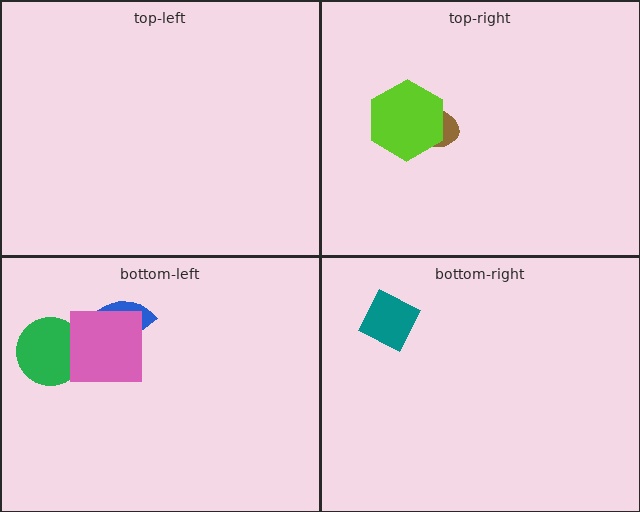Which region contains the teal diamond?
The bottom-right region.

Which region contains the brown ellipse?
The top-right region.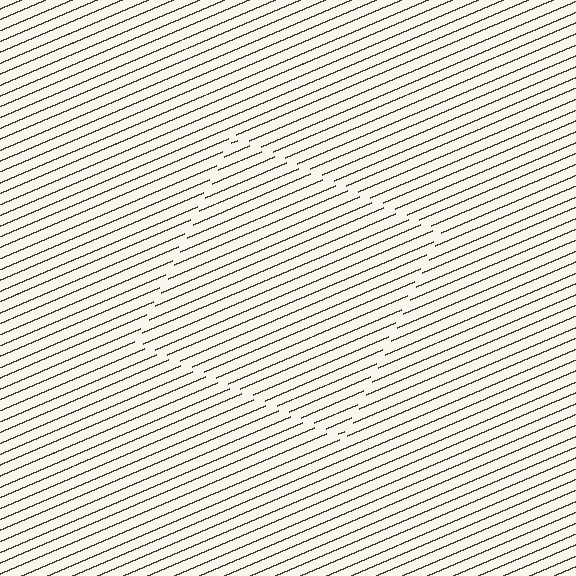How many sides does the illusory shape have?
4 sides — the line-ends trace a square.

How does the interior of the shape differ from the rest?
The interior of the shape contains the same grating, shifted by half a period — the contour is defined by the phase discontinuity where line-ends from the inner and outer gratings abut.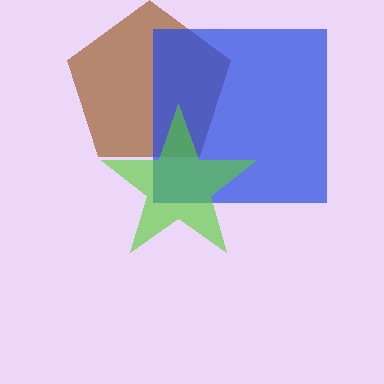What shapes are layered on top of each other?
The layered shapes are: a brown pentagon, a blue square, a lime star.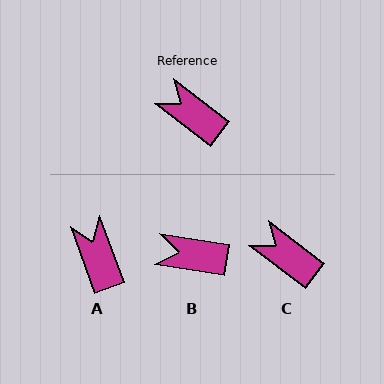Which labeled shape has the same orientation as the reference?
C.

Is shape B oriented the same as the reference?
No, it is off by about 28 degrees.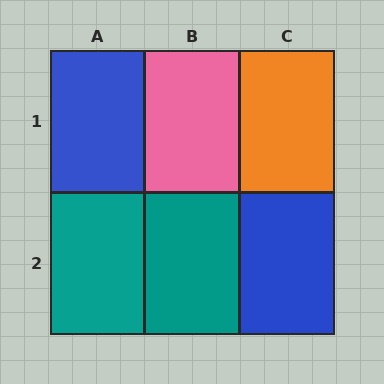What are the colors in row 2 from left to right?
Teal, teal, blue.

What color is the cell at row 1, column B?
Pink.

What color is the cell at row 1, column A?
Blue.